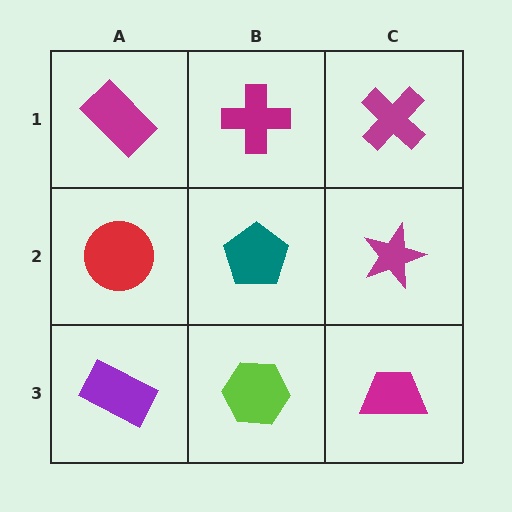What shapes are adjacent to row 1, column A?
A red circle (row 2, column A), a magenta cross (row 1, column B).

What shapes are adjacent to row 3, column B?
A teal pentagon (row 2, column B), a purple rectangle (row 3, column A), a magenta trapezoid (row 3, column C).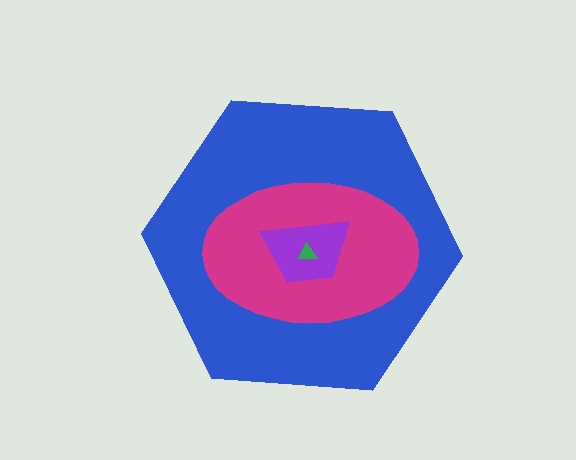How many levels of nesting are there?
4.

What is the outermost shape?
The blue hexagon.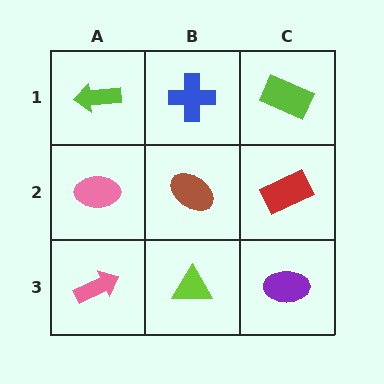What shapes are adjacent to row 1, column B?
A brown ellipse (row 2, column B), a lime arrow (row 1, column A), a lime rectangle (row 1, column C).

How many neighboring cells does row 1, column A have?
2.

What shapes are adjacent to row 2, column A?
A lime arrow (row 1, column A), a pink arrow (row 3, column A), a brown ellipse (row 2, column B).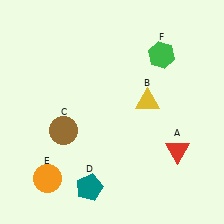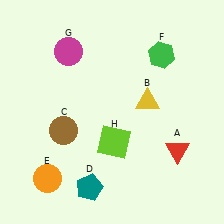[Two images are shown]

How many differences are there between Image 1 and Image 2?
There are 2 differences between the two images.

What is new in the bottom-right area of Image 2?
A lime square (H) was added in the bottom-right area of Image 2.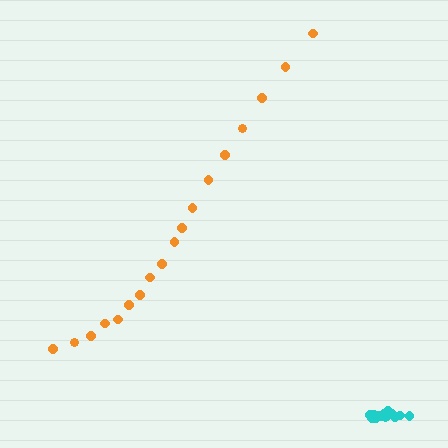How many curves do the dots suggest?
There are 2 distinct paths.